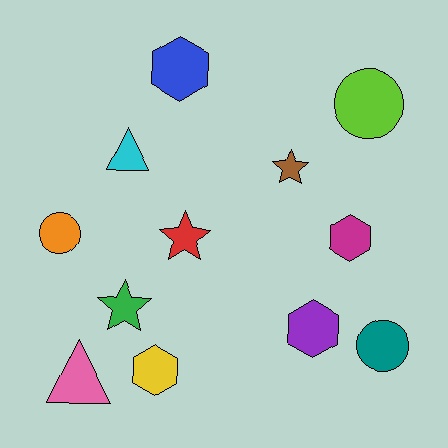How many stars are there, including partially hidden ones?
There are 3 stars.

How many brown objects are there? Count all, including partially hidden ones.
There is 1 brown object.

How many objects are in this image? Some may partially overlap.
There are 12 objects.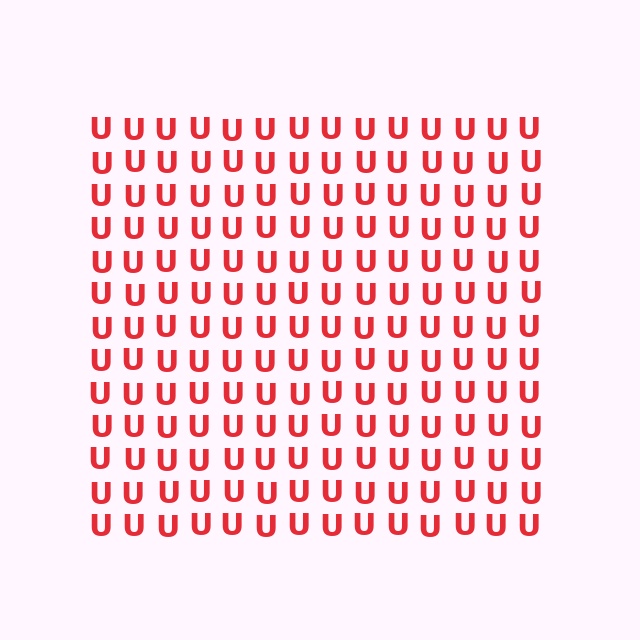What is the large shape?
The large shape is a square.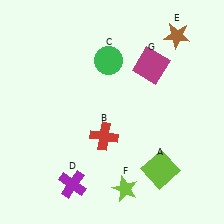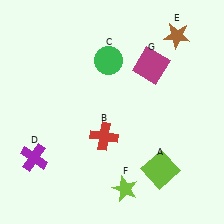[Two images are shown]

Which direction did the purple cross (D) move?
The purple cross (D) moved left.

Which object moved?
The purple cross (D) moved left.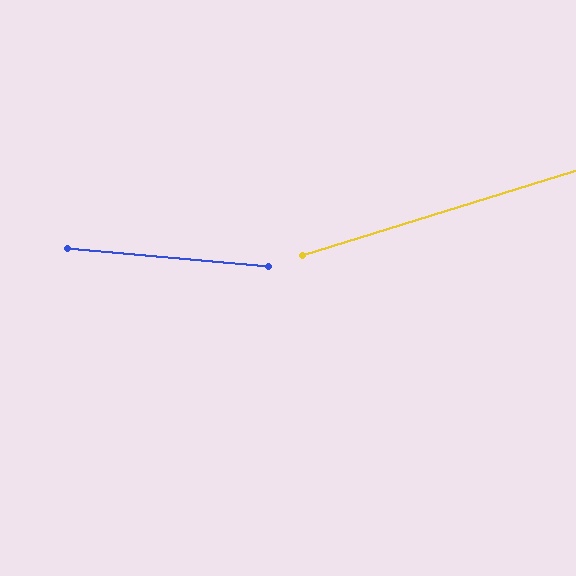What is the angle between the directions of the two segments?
Approximately 22 degrees.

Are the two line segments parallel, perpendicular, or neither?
Neither parallel nor perpendicular — they differ by about 22°.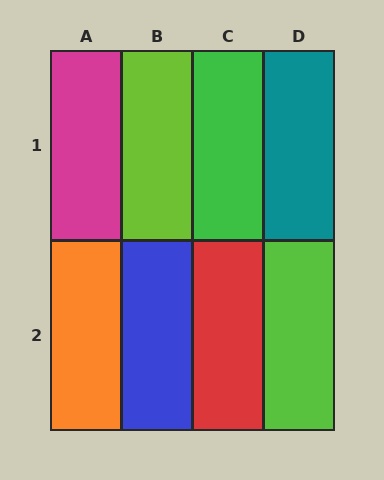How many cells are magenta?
1 cell is magenta.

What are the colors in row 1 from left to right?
Magenta, lime, green, teal.